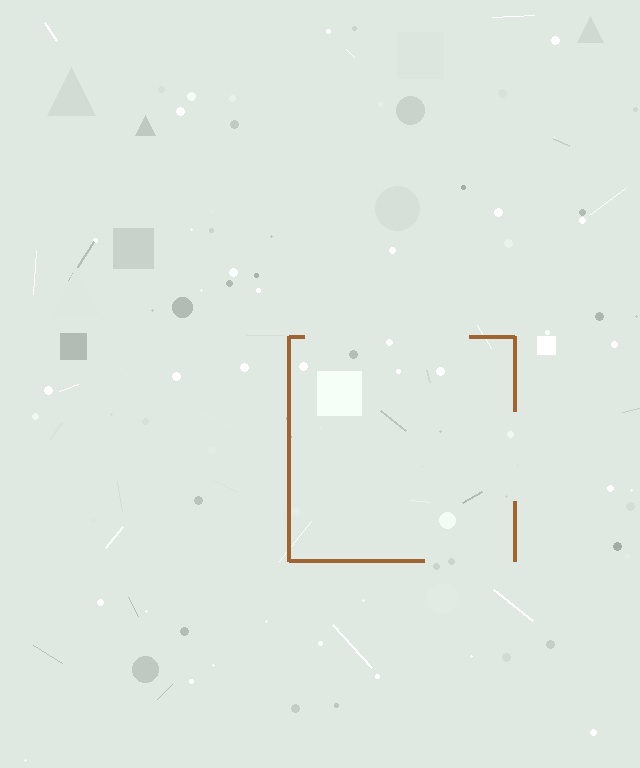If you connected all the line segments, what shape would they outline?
They would outline a square.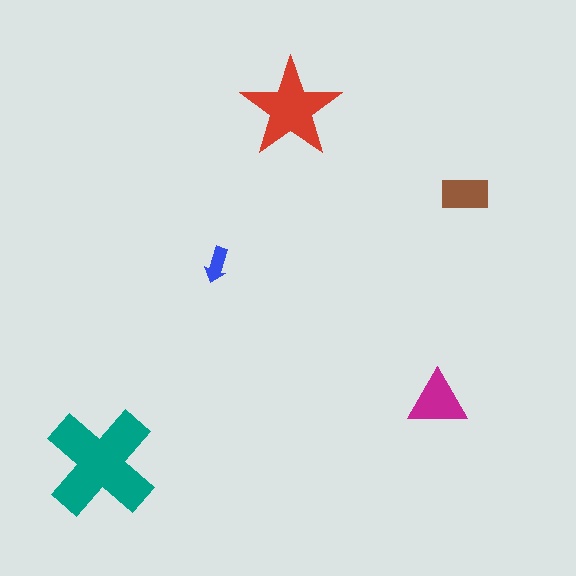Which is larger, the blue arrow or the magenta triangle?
The magenta triangle.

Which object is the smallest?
The blue arrow.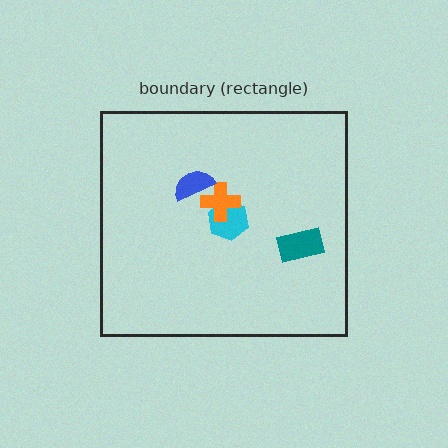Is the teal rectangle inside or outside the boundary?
Inside.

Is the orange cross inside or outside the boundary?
Inside.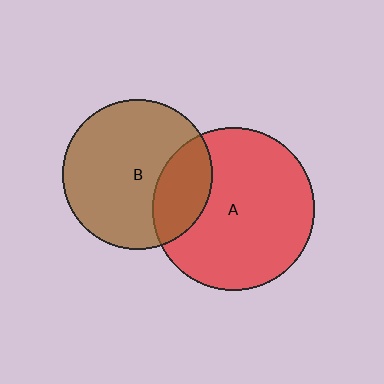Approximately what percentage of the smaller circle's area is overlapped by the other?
Approximately 25%.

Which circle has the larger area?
Circle A (red).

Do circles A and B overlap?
Yes.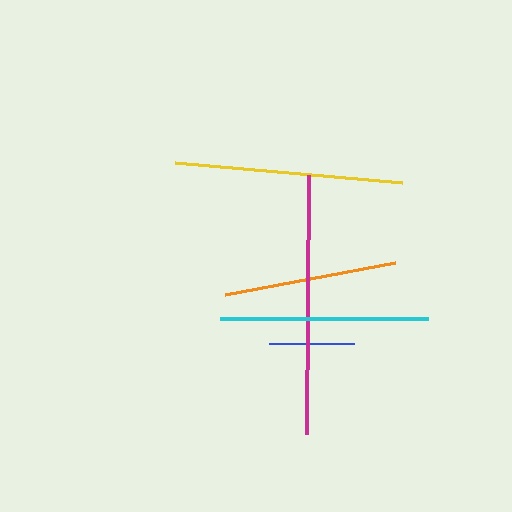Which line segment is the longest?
The magenta line is the longest at approximately 260 pixels.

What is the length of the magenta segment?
The magenta segment is approximately 260 pixels long.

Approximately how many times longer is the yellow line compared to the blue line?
The yellow line is approximately 2.7 times the length of the blue line.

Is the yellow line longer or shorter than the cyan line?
The yellow line is longer than the cyan line.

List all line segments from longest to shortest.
From longest to shortest: magenta, yellow, cyan, orange, blue.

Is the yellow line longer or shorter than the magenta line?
The magenta line is longer than the yellow line.